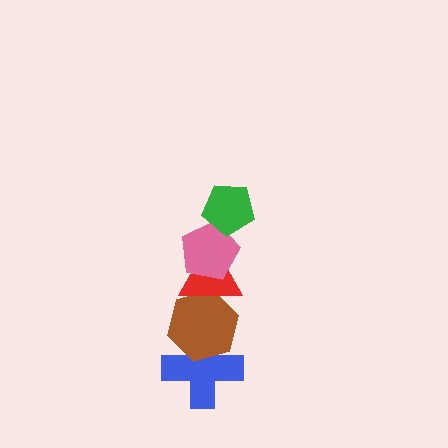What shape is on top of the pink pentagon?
The green pentagon is on top of the pink pentagon.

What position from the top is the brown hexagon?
The brown hexagon is 4th from the top.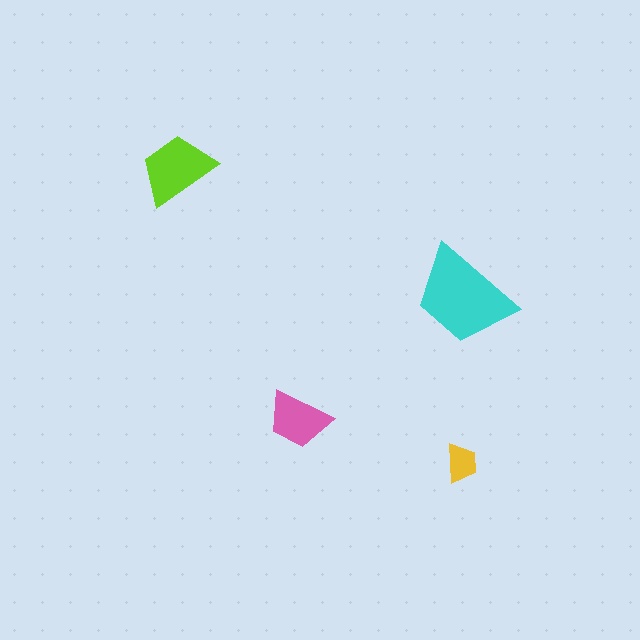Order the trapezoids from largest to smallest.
the cyan one, the lime one, the pink one, the yellow one.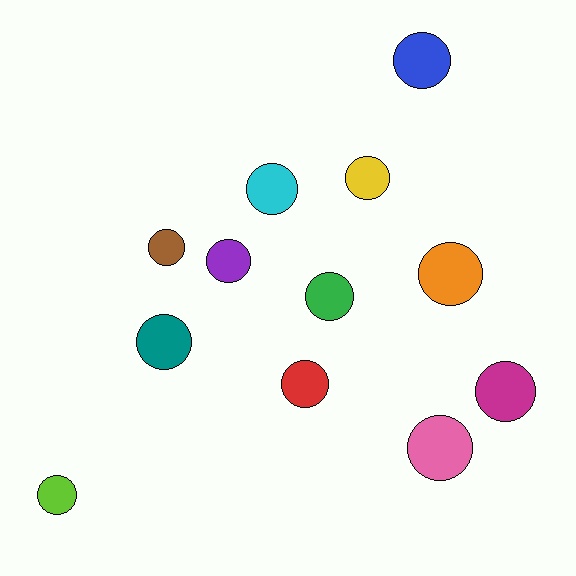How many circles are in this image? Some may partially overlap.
There are 12 circles.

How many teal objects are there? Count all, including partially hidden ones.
There is 1 teal object.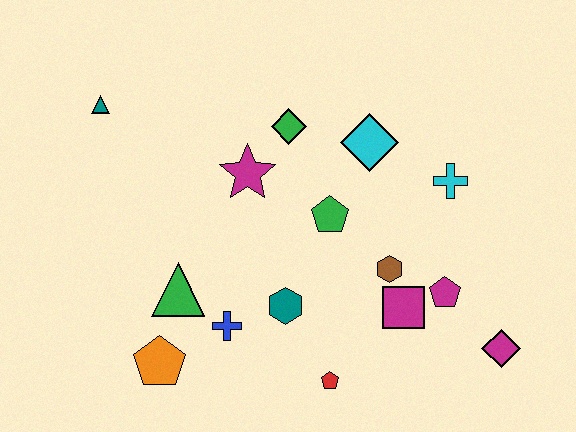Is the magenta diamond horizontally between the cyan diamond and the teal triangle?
No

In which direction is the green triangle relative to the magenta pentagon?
The green triangle is to the left of the magenta pentagon.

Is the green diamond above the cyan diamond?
Yes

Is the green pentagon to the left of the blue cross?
No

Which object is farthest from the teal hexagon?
The teal triangle is farthest from the teal hexagon.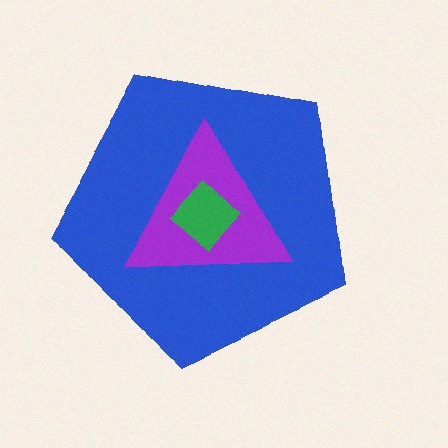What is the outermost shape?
The blue pentagon.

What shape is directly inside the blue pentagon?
The purple triangle.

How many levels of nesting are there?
3.